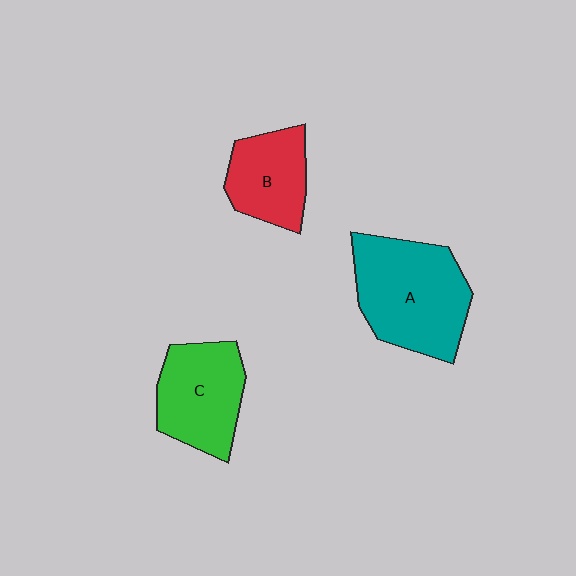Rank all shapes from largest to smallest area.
From largest to smallest: A (teal), C (green), B (red).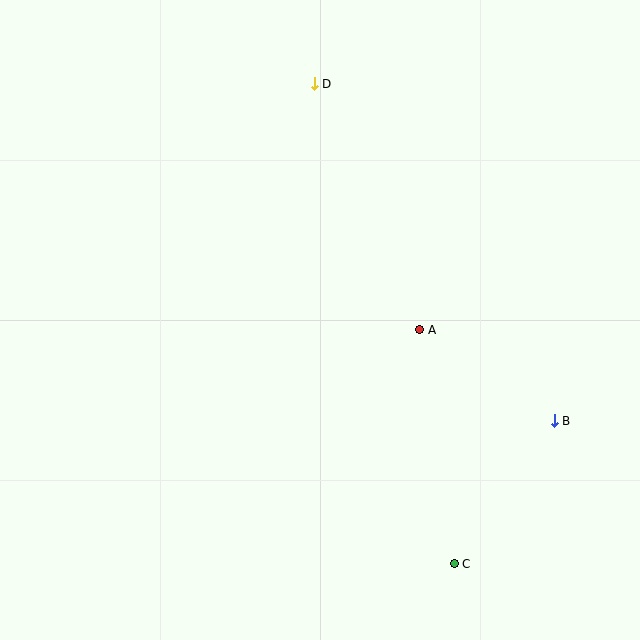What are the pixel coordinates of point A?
Point A is at (420, 330).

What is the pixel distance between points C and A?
The distance between C and A is 236 pixels.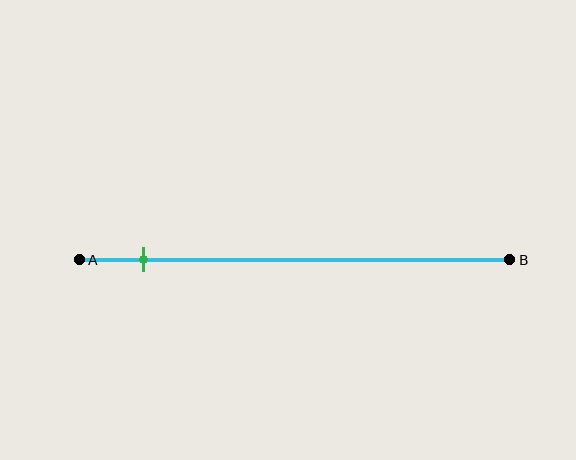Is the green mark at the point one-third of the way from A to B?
No, the mark is at about 15% from A, not at the 33% one-third point.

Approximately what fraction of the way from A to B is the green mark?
The green mark is approximately 15% of the way from A to B.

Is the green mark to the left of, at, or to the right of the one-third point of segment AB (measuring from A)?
The green mark is to the left of the one-third point of segment AB.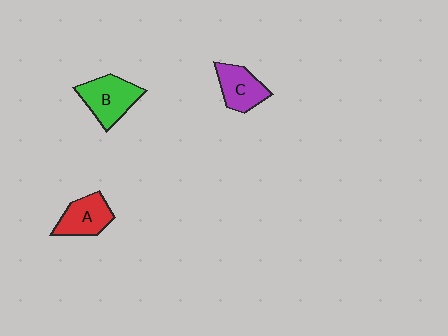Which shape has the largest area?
Shape B (green).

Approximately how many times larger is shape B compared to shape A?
Approximately 1.2 times.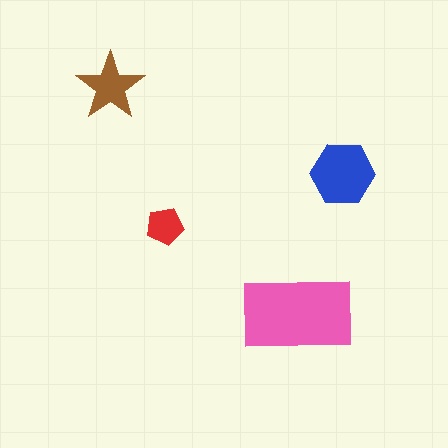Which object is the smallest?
The red pentagon.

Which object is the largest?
The pink rectangle.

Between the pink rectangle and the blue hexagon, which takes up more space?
The pink rectangle.